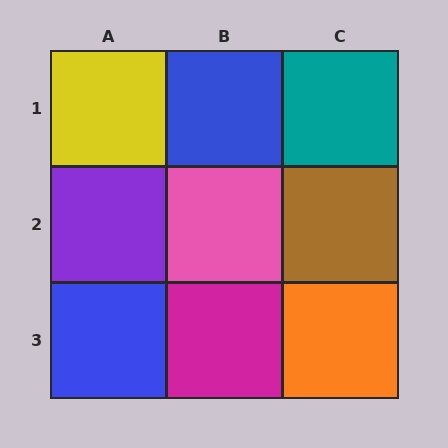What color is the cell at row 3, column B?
Magenta.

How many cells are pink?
1 cell is pink.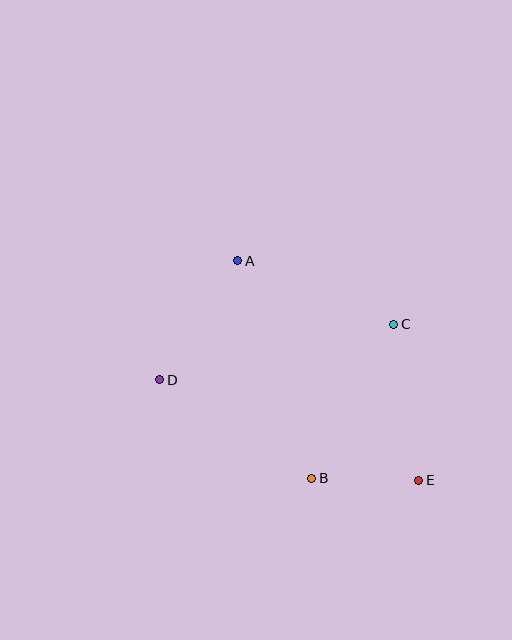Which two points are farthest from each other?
Points A and E are farthest from each other.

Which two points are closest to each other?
Points B and E are closest to each other.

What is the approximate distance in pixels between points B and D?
The distance between B and D is approximately 181 pixels.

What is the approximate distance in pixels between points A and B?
The distance between A and B is approximately 230 pixels.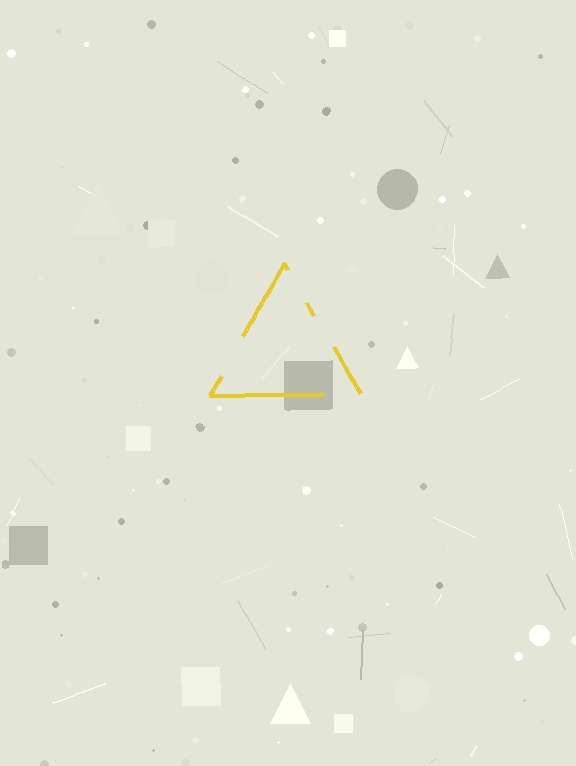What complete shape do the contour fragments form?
The contour fragments form a triangle.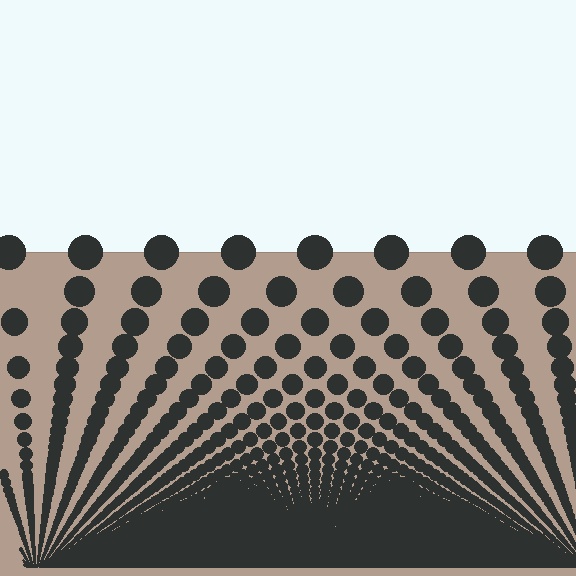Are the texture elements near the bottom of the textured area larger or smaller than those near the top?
Smaller. The gradient is inverted — elements near the bottom are smaller and denser.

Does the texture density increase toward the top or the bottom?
Density increases toward the bottom.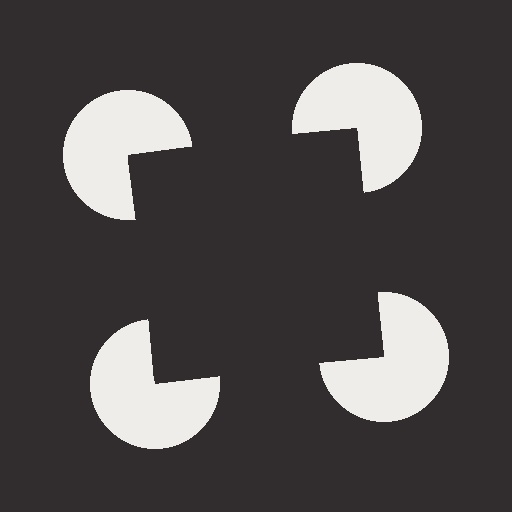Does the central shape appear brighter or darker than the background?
It typically appears slightly darker than the background, even though no actual brightness change is drawn.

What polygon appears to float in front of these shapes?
An illusory square — its edges are inferred from the aligned wedge cuts in the pac-man discs, not physically drawn.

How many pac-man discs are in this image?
There are 4 — one at each vertex of the illusory square.